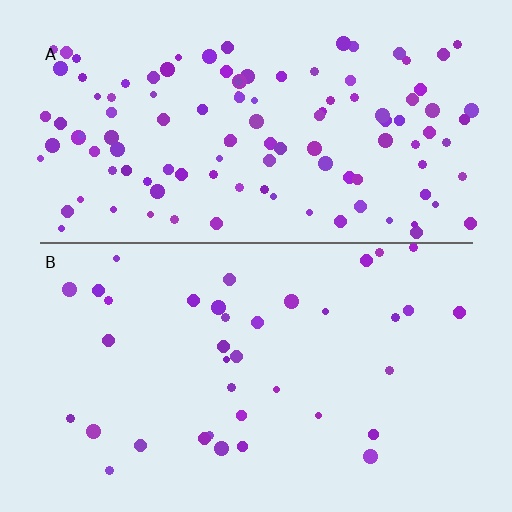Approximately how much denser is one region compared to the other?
Approximately 3.1× — region A over region B.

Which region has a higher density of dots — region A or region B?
A (the top).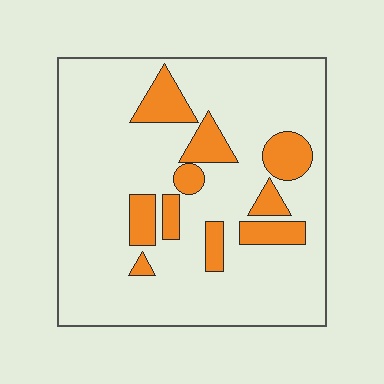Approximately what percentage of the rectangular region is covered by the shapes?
Approximately 15%.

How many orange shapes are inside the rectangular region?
10.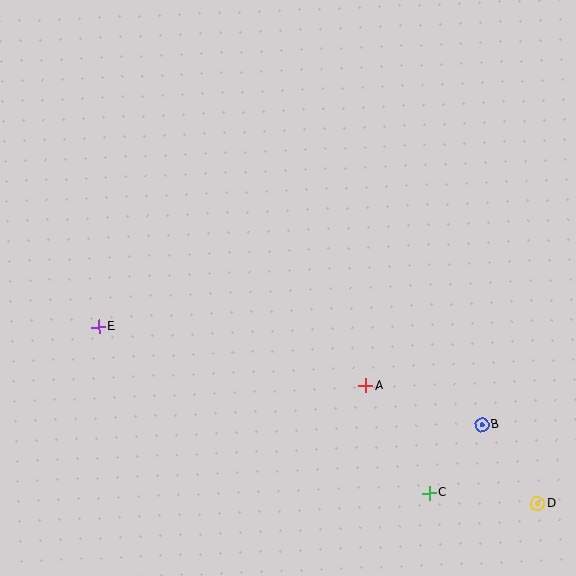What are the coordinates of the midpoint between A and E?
The midpoint between A and E is at (232, 356).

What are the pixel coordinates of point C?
Point C is at (429, 493).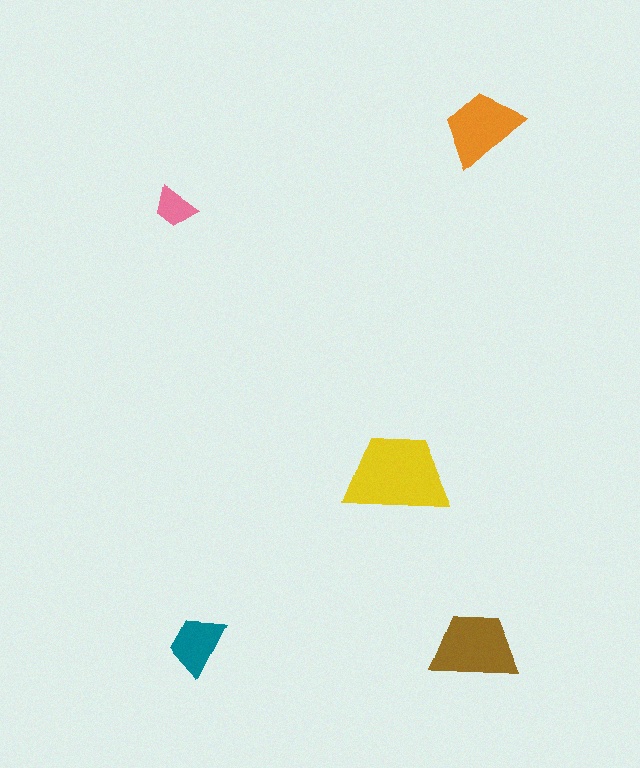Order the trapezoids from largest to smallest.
the yellow one, the brown one, the orange one, the teal one, the pink one.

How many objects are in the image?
There are 5 objects in the image.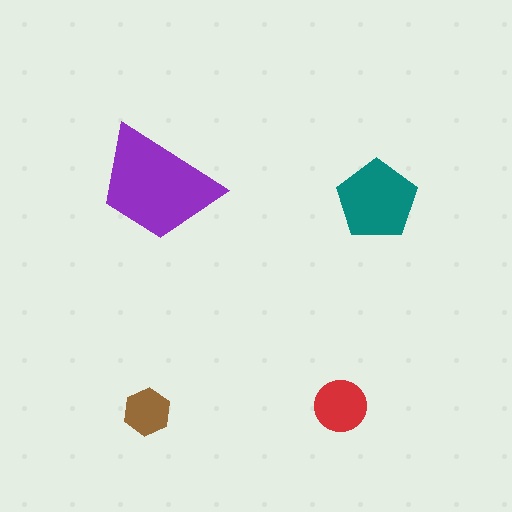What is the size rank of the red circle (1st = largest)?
3rd.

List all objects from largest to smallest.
The purple trapezoid, the teal pentagon, the red circle, the brown hexagon.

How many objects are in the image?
There are 4 objects in the image.